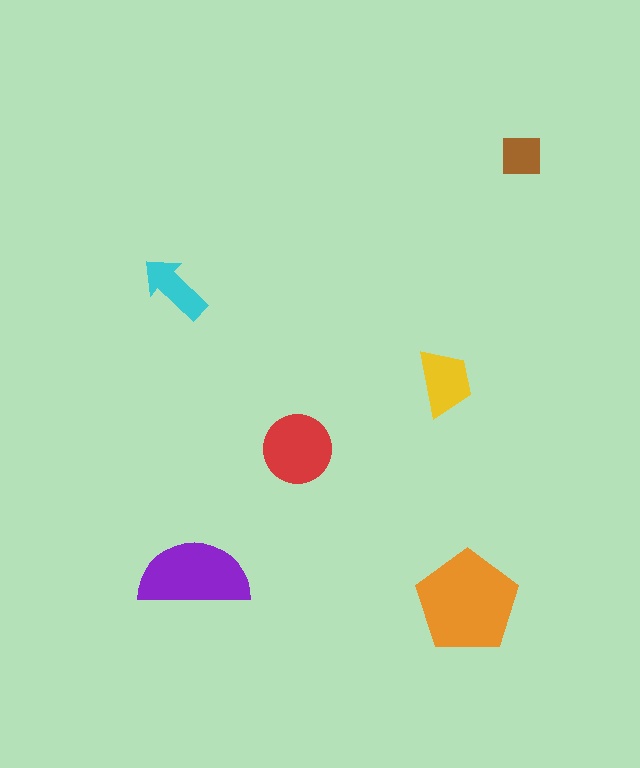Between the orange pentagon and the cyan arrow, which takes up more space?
The orange pentagon.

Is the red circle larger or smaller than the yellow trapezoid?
Larger.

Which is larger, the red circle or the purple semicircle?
The purple semicircle.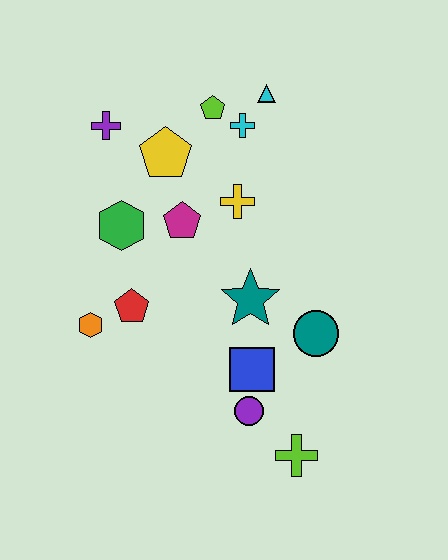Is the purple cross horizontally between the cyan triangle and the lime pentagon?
No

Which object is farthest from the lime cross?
The purple cross is farthest from the lime cross.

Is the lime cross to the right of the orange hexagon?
Yes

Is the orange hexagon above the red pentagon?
No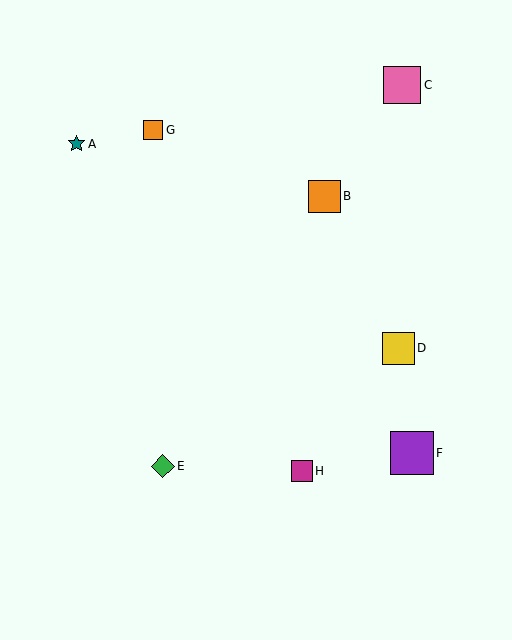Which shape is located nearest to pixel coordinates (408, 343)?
The yellow square (labeled D) at (398, 348) is nearest to that location.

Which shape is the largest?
The purple square (labeled F) is the largest.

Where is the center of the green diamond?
The center of the green diamond is at (163, 466).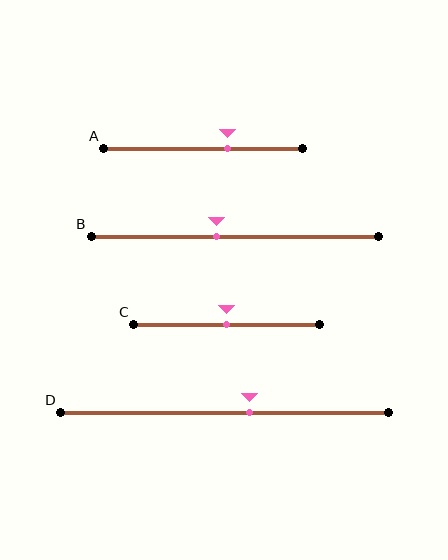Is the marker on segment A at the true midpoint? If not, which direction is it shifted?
No, the marker on segment A is shifted to the right by about 12% of the segment length.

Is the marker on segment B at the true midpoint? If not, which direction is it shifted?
No, the marker on segment B is shifted to the left by about 6% of the segment length.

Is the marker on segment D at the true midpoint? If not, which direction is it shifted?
No, the marker on segment D is shifted to the right by about 8% of the segment length.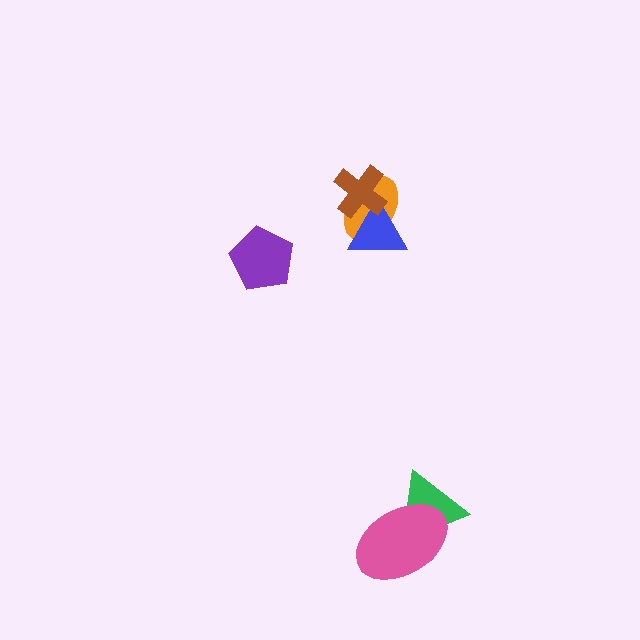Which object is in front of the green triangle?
The pink ellipse is in front of the green triangle.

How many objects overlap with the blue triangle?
2 objects overlap with the blue triangle.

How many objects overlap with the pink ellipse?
1 object overlaps with the pink ellipse.